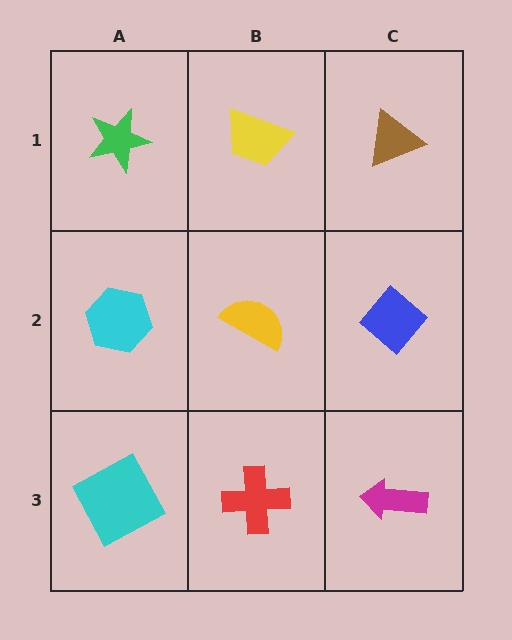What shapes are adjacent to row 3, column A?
A cyan hexagon (row 2, column A), a red cross (row 3, column B).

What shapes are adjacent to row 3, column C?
A blue diamond (row 2, column C), a red cross (row 3, column B).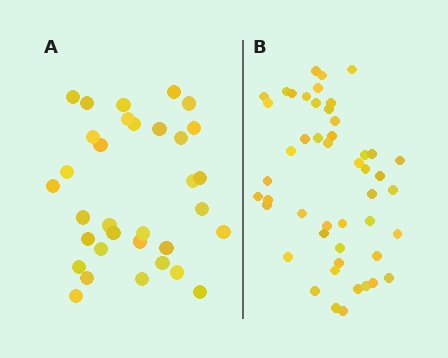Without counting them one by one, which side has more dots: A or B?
Region B (the right region) has more dots.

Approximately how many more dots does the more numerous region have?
Region B has approximately 15 more dots than region A.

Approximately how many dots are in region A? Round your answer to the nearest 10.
About 30 dots. (The exact count is 33, which rounds to 30.)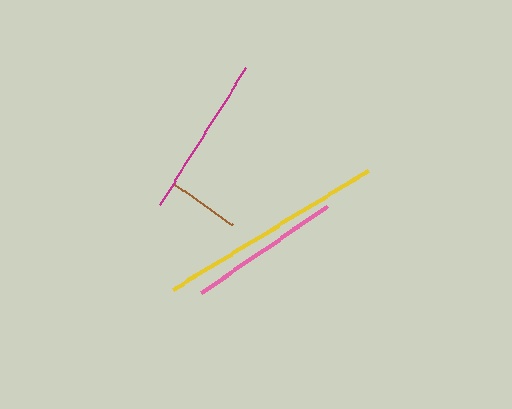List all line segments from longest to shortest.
From longest to shortest: yellow, magenta, pink, brown.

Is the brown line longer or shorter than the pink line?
The pink line is longer than the brown line.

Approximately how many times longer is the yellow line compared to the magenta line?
The yellow line is approximately 1.4 times the length of the magenta line.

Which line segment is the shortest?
The brown line is the shortest at approximately 72 pixels.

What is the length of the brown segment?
The brown segment is approximately 72 pixels long.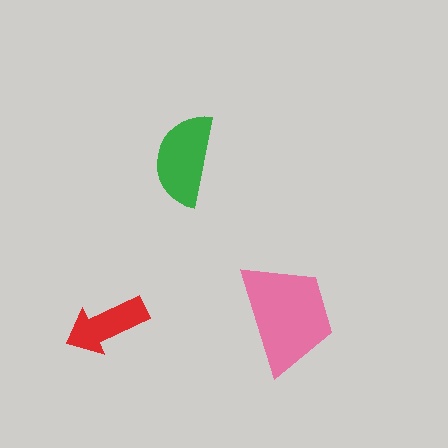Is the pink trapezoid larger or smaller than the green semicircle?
Larger.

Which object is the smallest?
The red arrow.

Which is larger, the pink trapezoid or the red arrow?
The pink trapezoid.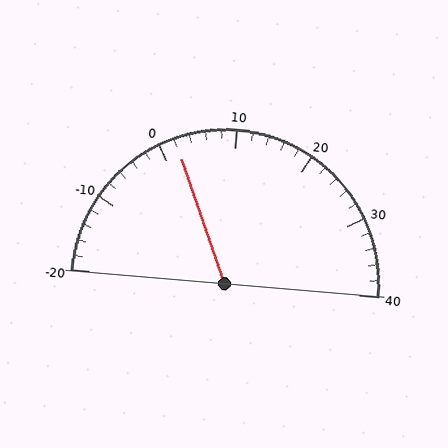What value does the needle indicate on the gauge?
The needle indicates approximately 2.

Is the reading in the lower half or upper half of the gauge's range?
The reading is in the lower half of the range (-20 to 40).